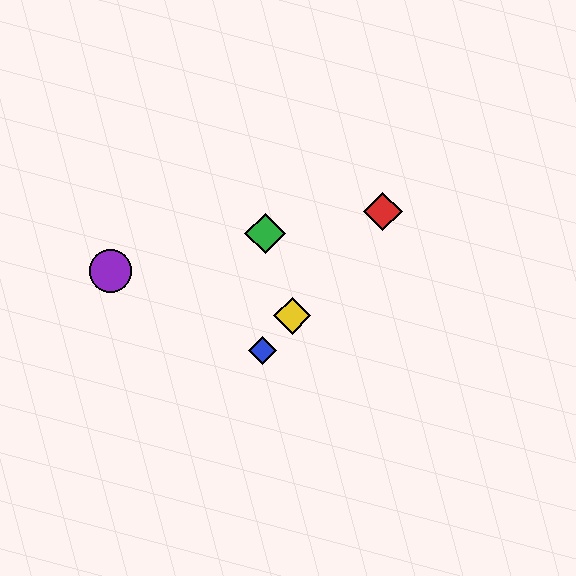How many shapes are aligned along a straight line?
3 shapes (the red diamond, the blue diamond, the yellow diamond) are aligned along a straight line.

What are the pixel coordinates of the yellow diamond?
The yellow diamond is at (292, 316).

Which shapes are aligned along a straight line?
The red diamond, the blue diamond, the yellow diamond are aligned along a straight line.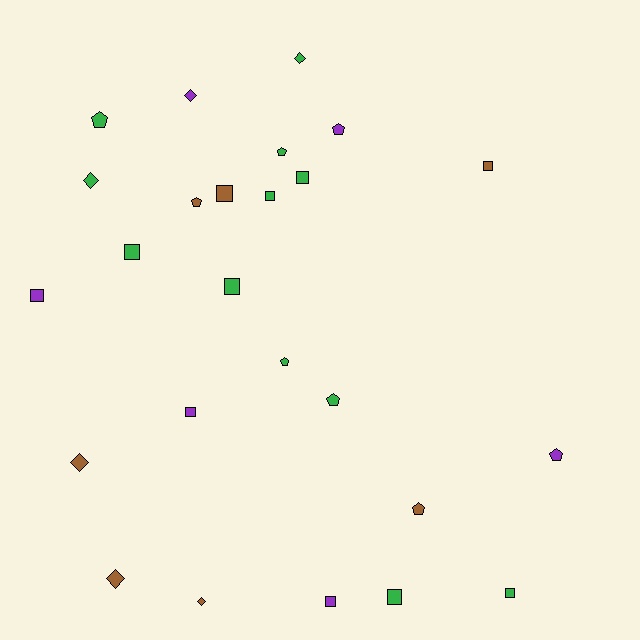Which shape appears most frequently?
Square, with 11 objects.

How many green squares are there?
There are 6 green squares.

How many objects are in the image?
There are 25 objects.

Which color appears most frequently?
Green, with 12 objects.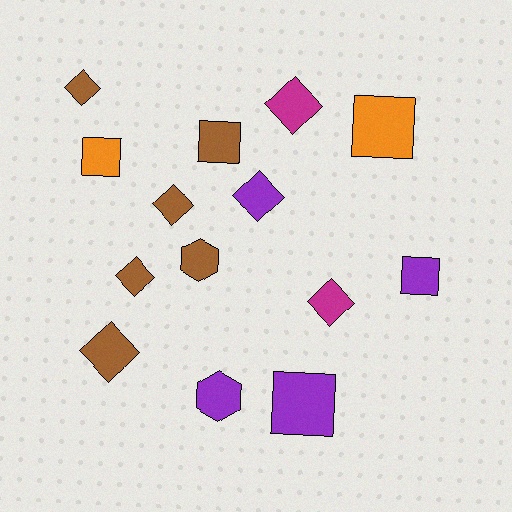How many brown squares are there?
There is 1 brown square.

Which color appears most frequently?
Brown, with 6 objects.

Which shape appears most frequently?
Diamond, with 7 objects.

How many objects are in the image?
There are 14 objects.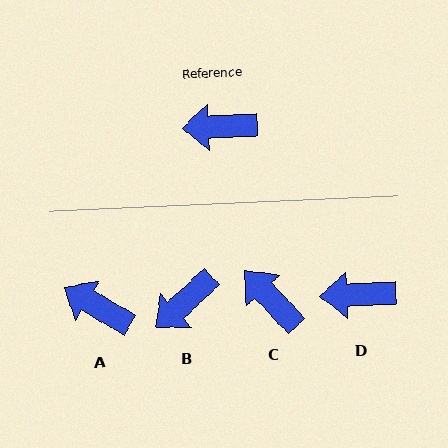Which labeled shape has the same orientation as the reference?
D.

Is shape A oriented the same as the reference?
No, it is off by about 33 degrees.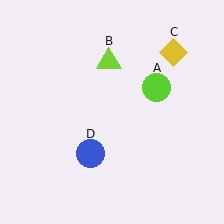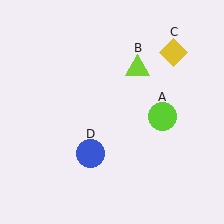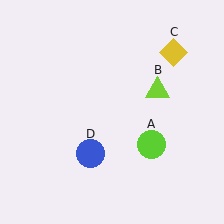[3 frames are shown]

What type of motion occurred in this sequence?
The lime circle (object A), lime triangle (object B) rotated clockwise around the center of the scene.